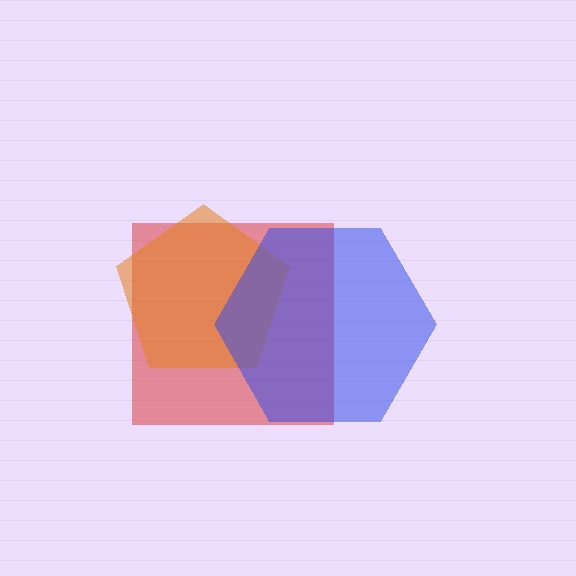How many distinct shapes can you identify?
There are 3 distinct shapes: a red square, an orange pentagon, a blue hexagon.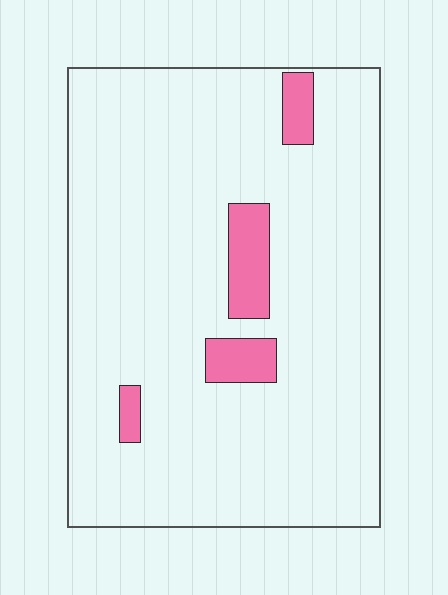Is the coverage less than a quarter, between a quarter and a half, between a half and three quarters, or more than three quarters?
Less than a quarter.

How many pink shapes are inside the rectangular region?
4.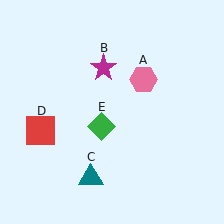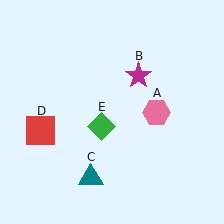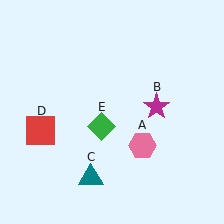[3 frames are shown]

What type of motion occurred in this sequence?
The pink hexagon (object A), magenta star (object B) rotated clockwise around the center of the scene.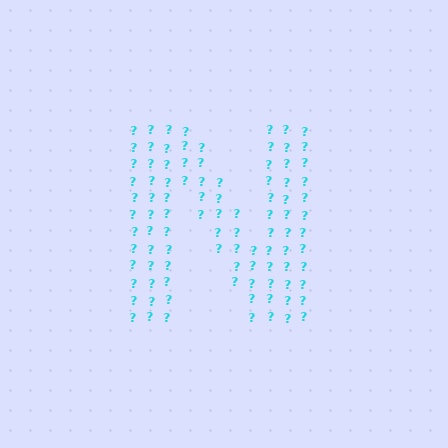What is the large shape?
The large shape is the letter N.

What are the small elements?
The small elements are question marks.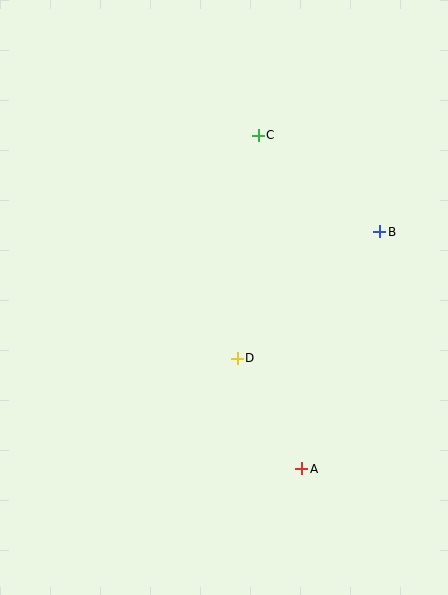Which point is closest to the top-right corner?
Point C is closest to the top-right corner.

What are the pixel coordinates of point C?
Point C is at (258, 135).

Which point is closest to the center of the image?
Point D at (237, 358) is closest to the center.